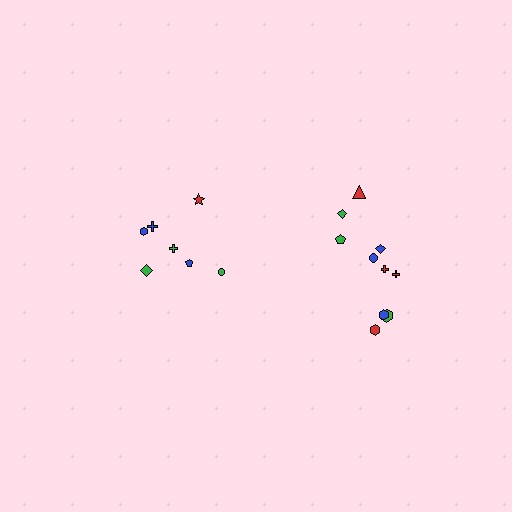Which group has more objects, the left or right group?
The right group.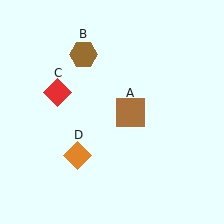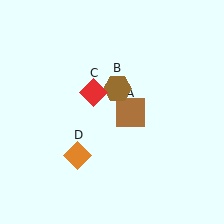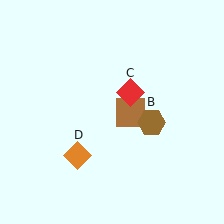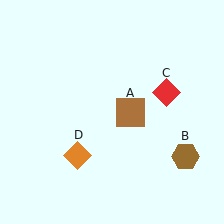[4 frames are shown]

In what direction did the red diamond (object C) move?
The red diamond (object C) moved right.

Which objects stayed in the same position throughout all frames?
Brown square (object A) and orange diamond (object D) remained stationary.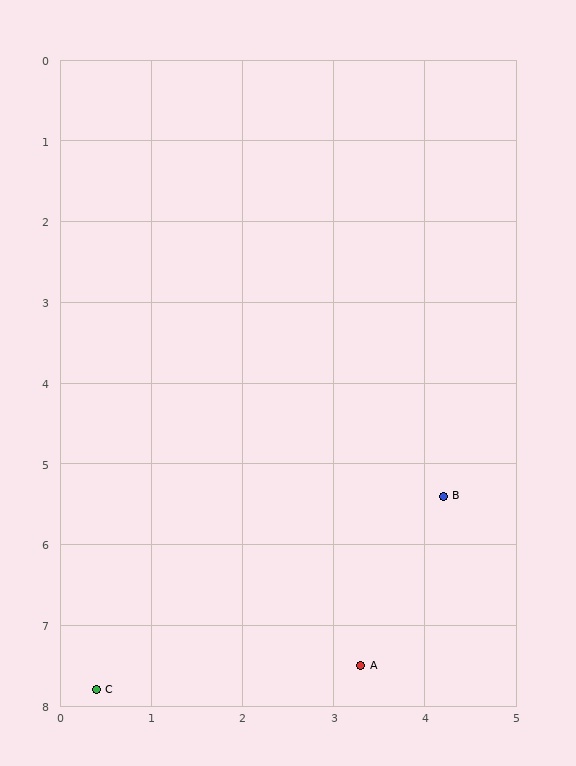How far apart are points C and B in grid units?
Points C and B are about 4.5 grid units apart.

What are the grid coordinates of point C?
Point C is at approximately (0.4, 7.8).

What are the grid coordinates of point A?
Point A is at approximately (3.3, 7.5).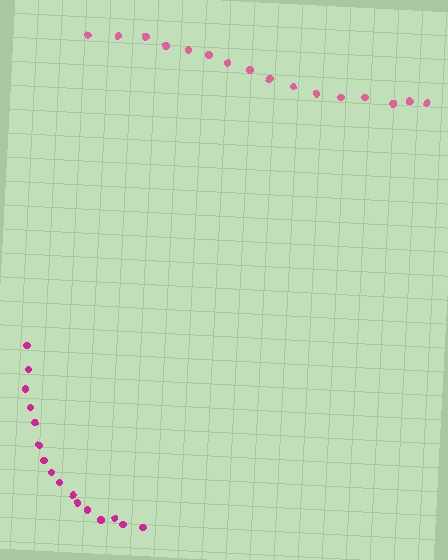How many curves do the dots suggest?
There are 2 distinct paths.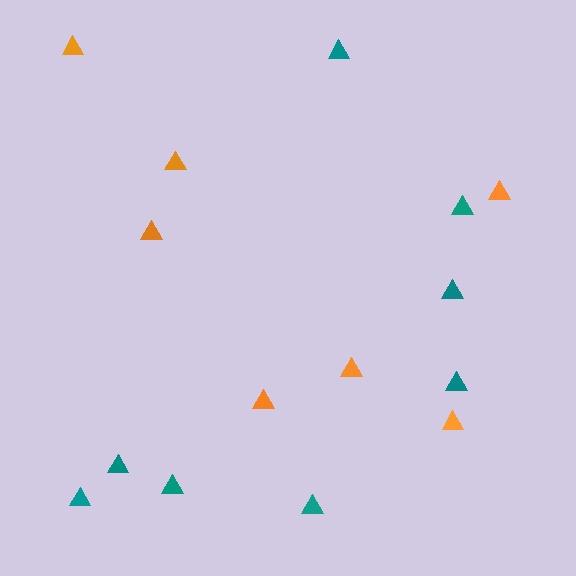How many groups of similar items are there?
There are 2 groups: one group of teal triangles (8) and one group of orange triangles (7).